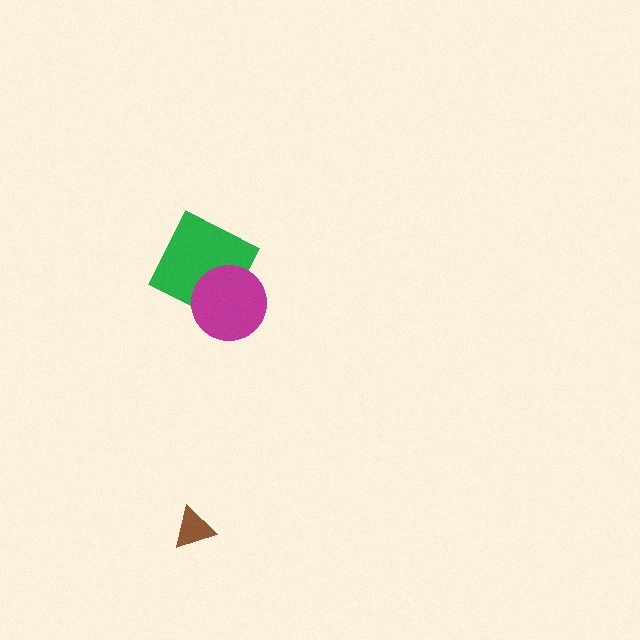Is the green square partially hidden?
Yes, it is partially covered by another shape.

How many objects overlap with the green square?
1 object overlaps with the green square.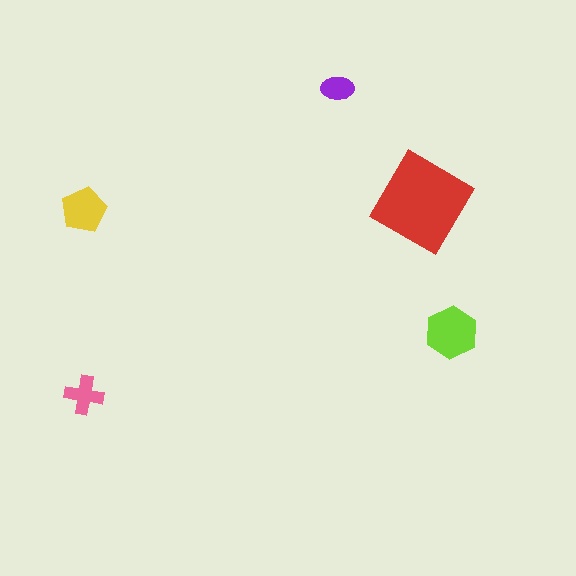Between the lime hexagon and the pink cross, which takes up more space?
The lime hexagon.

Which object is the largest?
The red diamond.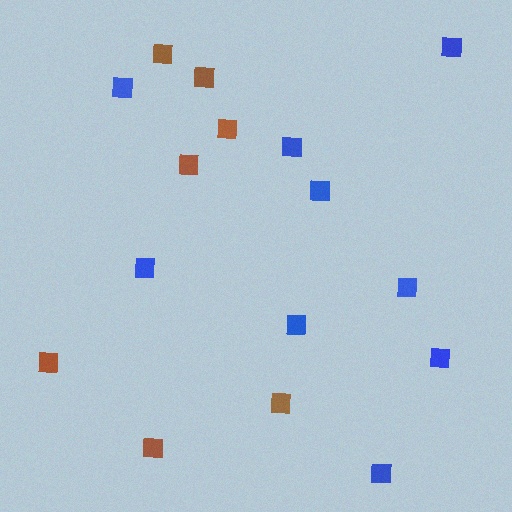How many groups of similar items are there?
There are 2 groups: one group of blue squares (9) and one group of brown squares (7).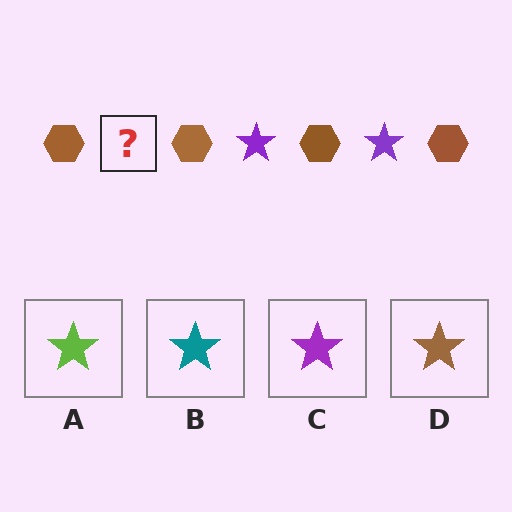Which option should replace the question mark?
Option C.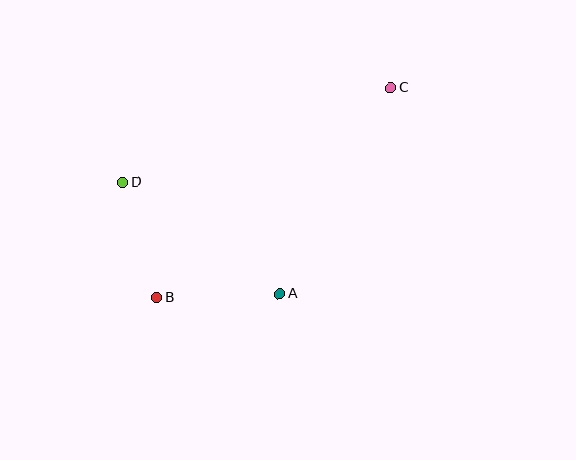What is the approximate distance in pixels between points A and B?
The distance between A and B is approximately 123 pixels.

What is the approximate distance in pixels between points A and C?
The distance between A and C is approximately 234 pixels.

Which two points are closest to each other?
Points B and D are closest to each other.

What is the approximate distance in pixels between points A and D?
The distance between A and D is approximately 192 pixels.